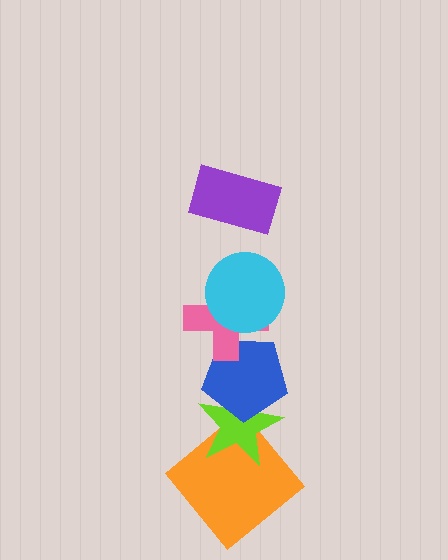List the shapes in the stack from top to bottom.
From top to bottom: the purple rectangle, the cyan circle, the pink cross, the blue pentagon, the lime star, the orange diamond.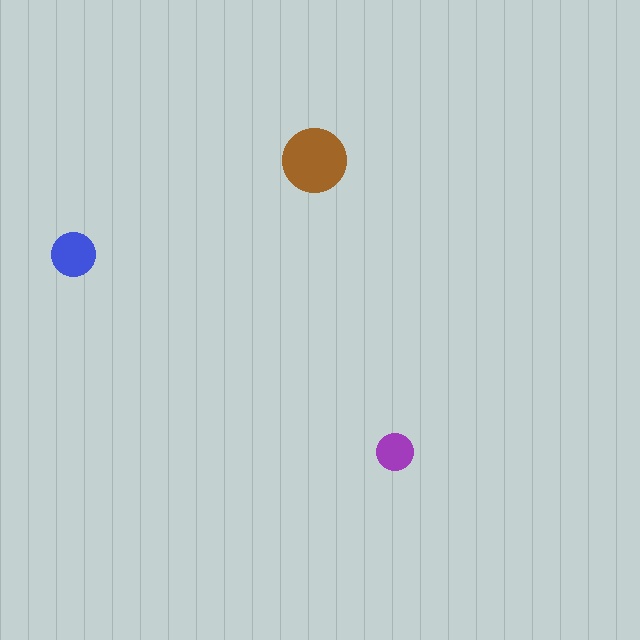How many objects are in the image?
There are 3 objects in the image.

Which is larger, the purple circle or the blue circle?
The blue one.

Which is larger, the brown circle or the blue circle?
The brown one.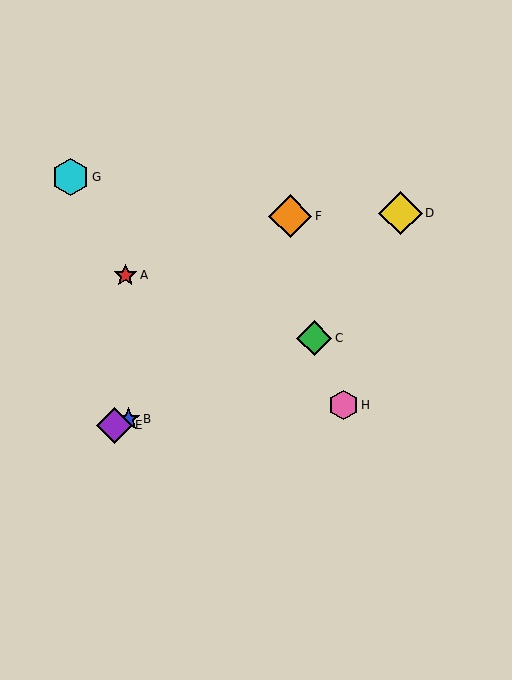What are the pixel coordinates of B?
Object B is at (128, 419).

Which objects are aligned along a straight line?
Objects B, C, E are aligned along a straight line.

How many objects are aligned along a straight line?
3 objects (B, C, E) are aligned along a straight line.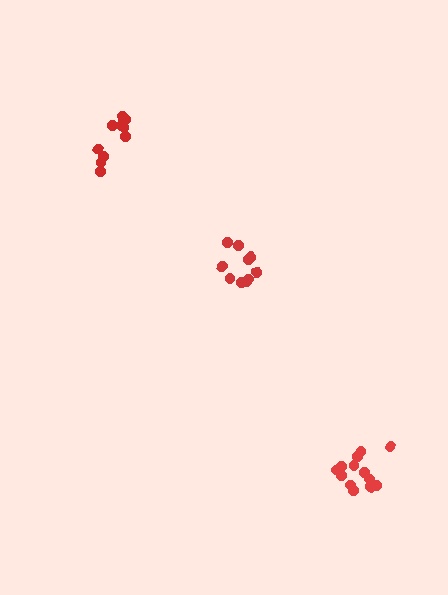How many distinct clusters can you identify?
There are 3 distinct clusters.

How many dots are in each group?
Group 1: 12 dots, Group 2: 11 dots, Group 3: 13 dots (36 total).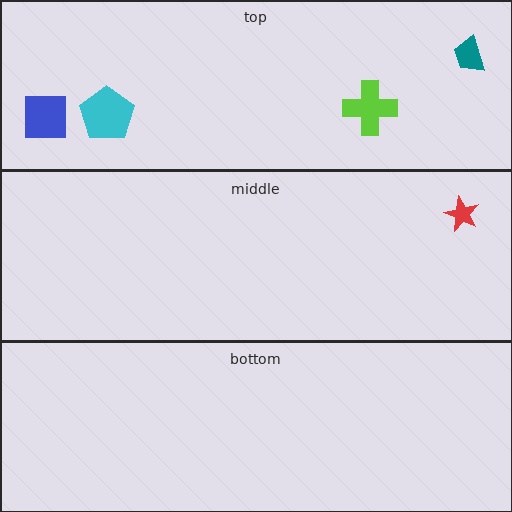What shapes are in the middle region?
The red star.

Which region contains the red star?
The middle region.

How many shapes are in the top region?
4.